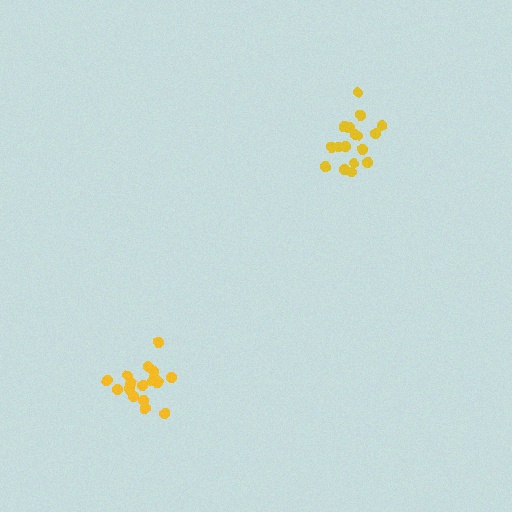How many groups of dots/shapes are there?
There are 2 groups.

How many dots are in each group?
Group 1: 18 dots, Group 2: 17 dots (35 total).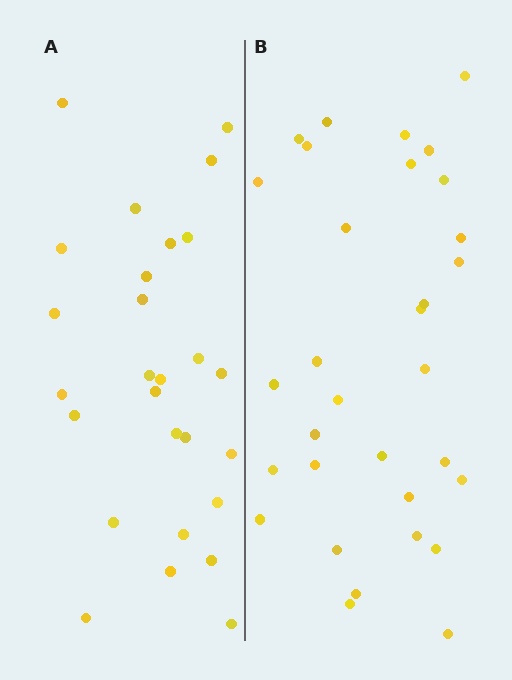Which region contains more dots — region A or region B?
Region B (the right region) has more dots.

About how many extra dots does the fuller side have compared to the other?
Region B has about 5 more dots than region A.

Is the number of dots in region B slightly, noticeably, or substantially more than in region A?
Region B has only slightly more — the two regions are fairly close. The ratio is roughly 1.2 to 1.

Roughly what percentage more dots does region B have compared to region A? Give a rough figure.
About 20% more.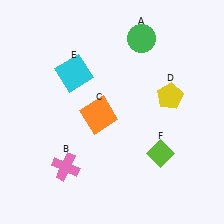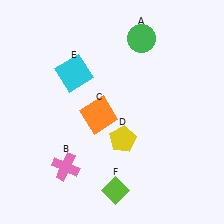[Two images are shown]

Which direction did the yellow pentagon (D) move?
The yellow pentagon (D) moved left.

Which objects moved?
The objects that moved are: the yellow pentagon (D), the lime diamond (F).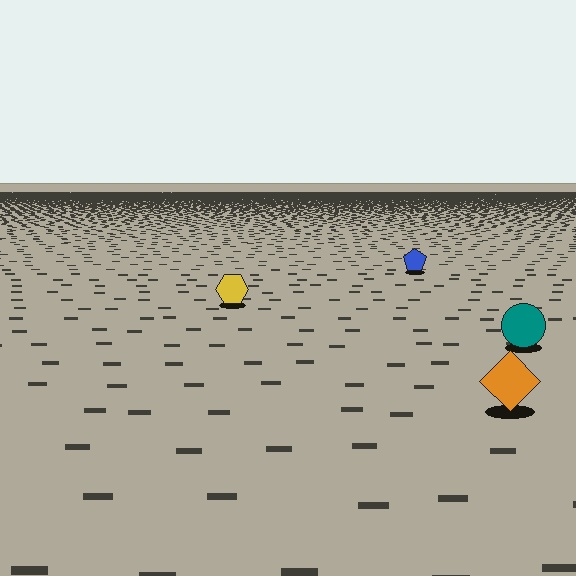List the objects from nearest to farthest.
From nearest to farthest: the orange diamond, the teal circle, the yellow hexagon, the blue pentagon.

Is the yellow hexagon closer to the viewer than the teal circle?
No. The teal circle is closer — you can tell from the texture gradient: the ground texture is coarser near it.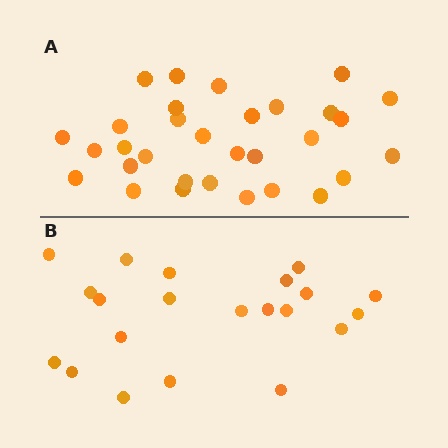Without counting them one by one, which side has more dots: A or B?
Region A (the top region) has more dots.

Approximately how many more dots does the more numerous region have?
Region A has roughly 10 or so more dots than region B.